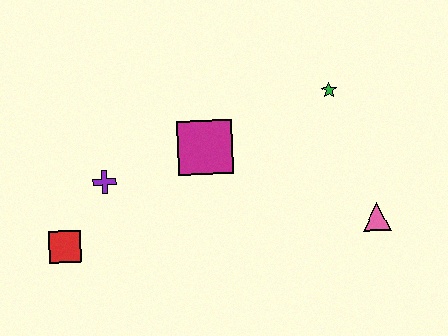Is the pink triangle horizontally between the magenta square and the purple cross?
No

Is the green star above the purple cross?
Yes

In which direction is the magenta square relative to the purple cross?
The magenta square is to the right of the purple cross.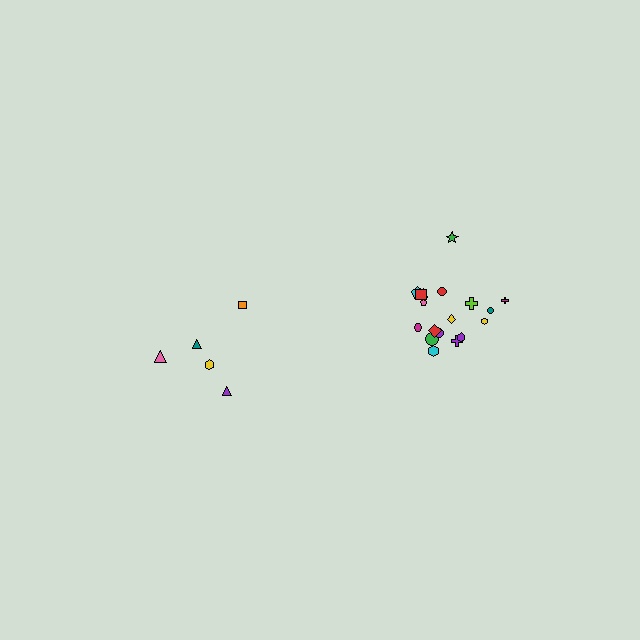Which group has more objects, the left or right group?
The right group.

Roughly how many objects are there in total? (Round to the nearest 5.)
Roughly 25 objects in total.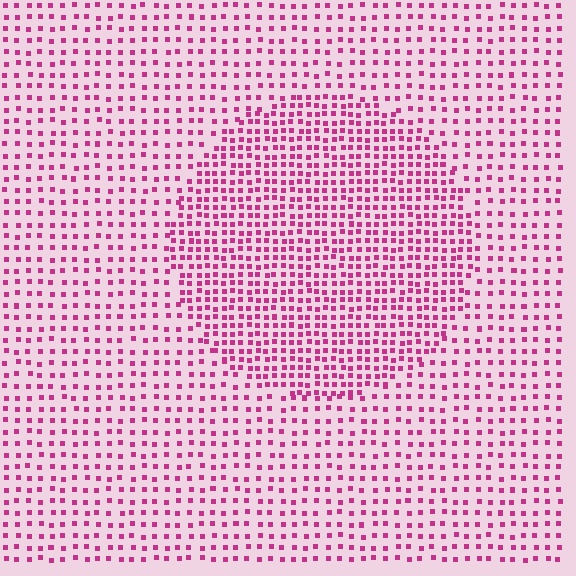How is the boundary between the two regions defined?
The boundary is defined by a change in element density (approximately 1.9x ratio). All elements are the same color, size, and shape.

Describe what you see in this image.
The image contains small magenta elements arranged at two different densities. A circle-shaped region is visible where the elements are more densely packed than the surrounding area.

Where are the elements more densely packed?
The elements are more densely packed inside the circle boundary.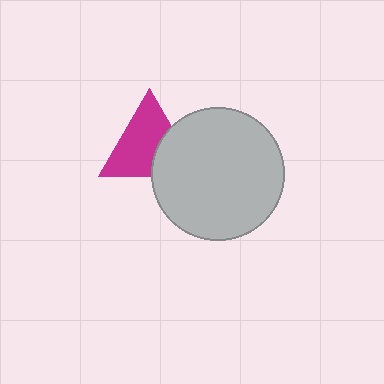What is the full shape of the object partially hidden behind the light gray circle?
The partially hidden object is a magenta triangle.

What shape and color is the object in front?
The object in front is a light gray circle.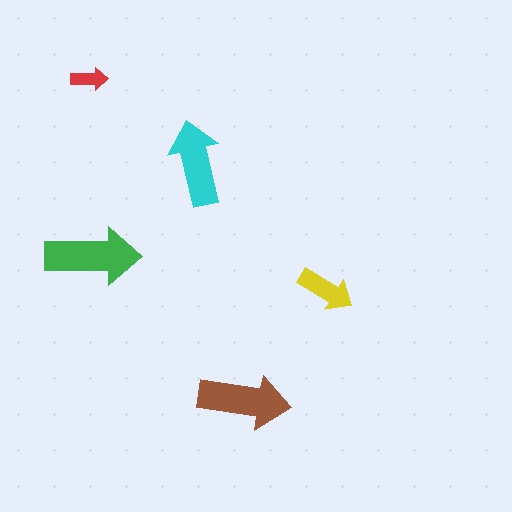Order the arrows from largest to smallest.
the green one, the brown one, the cyan one, the yellow one, the red one.